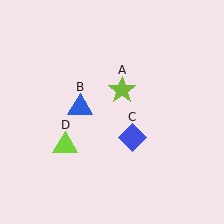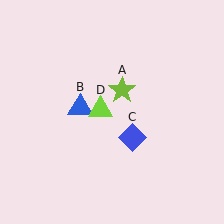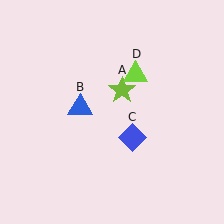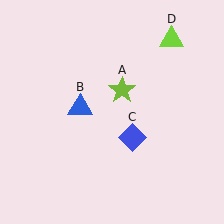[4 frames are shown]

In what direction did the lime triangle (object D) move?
The lime triangle (object D) moved up and to the right.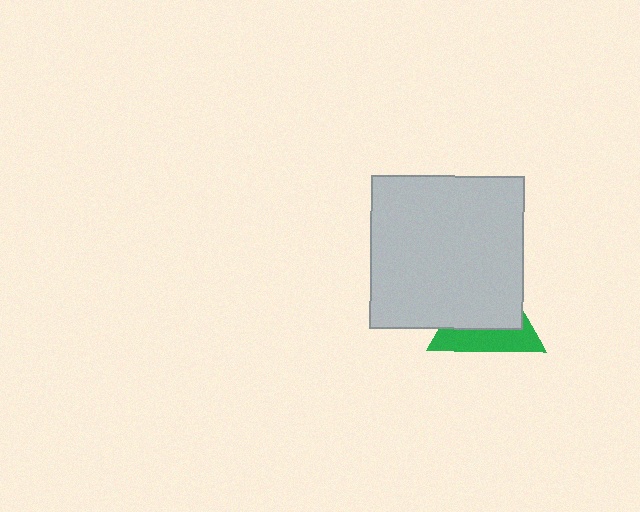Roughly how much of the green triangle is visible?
A small part of it is visible (roughly 39%).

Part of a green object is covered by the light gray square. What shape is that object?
It is a triangle.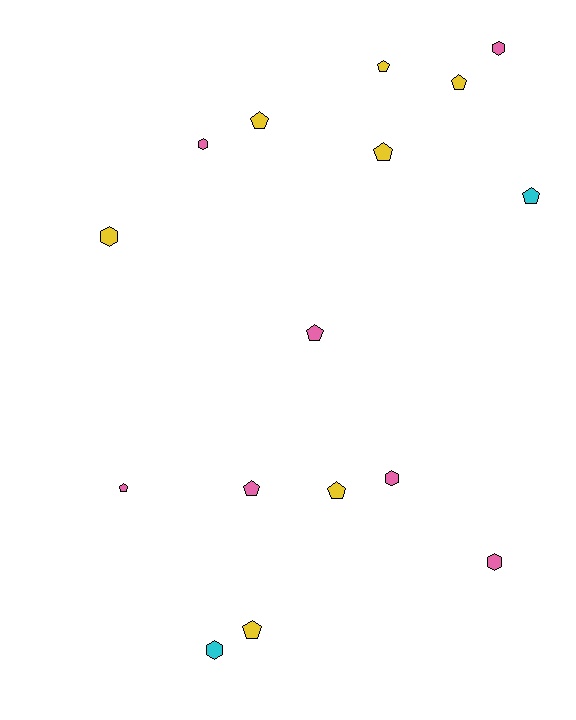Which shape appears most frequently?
Pentagon, with 10 objects.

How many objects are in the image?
There are 16 objects.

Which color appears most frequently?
Yellow, with 7 objects.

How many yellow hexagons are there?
There is 1 yellow hexagon.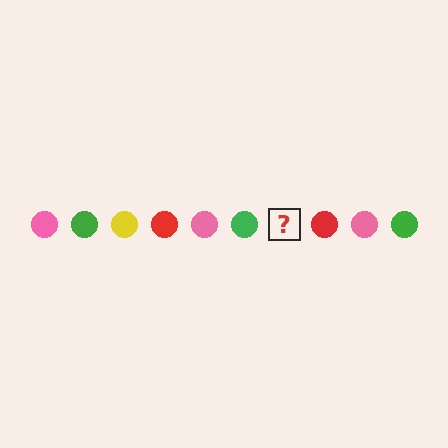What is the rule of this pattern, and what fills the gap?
The rule is that the pattern cycles through pink, green, yellow, red circles. The gap should be filled with a yellow circle.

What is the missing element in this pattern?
The missing element is a yellow circle.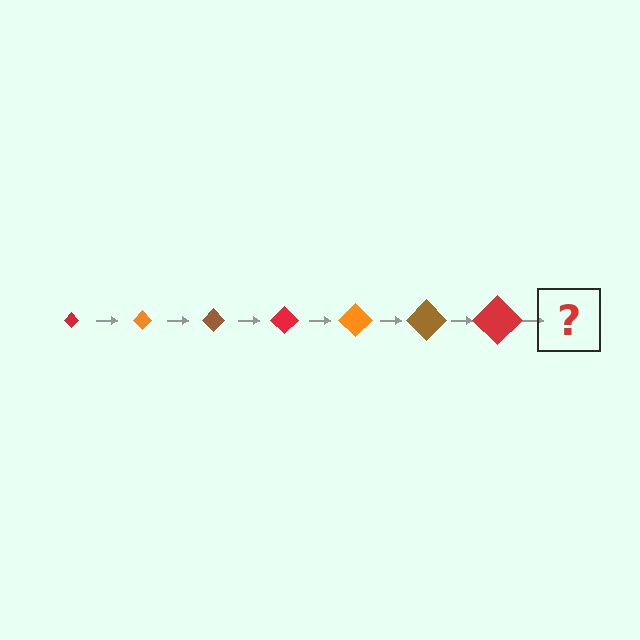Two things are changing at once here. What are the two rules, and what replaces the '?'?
The two rules are that the diamond grows larger each step and the color cycles through red, orange, and brown. The '?' should be an orange diamond, larger than the previous one.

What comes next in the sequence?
The next element should be an orange diamond, larger than the previous one.